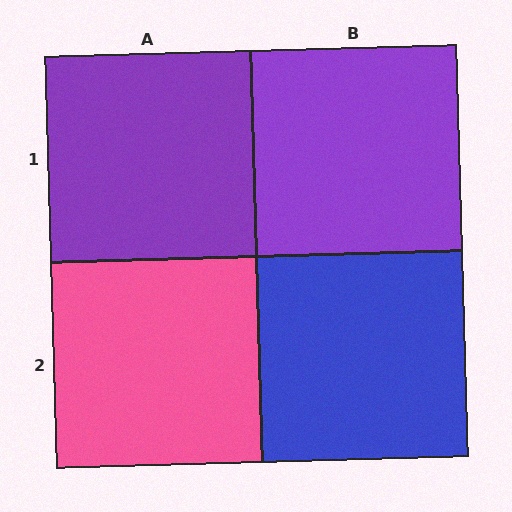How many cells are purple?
2 cells are purple.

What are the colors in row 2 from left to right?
Pink, blue.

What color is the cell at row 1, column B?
Purple.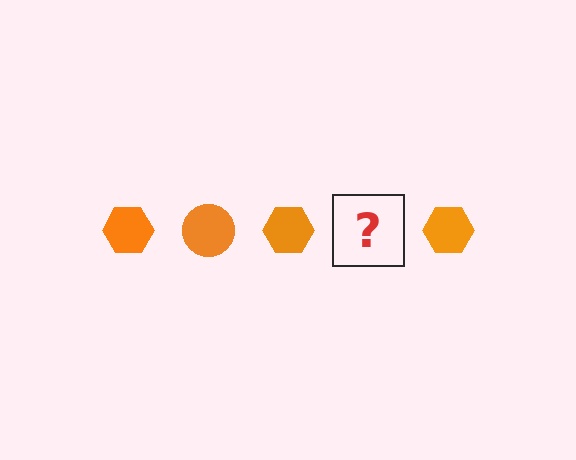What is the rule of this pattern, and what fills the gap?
The rule is that the pattern cycles through hexagon, circle shapes in orange. The gap should be filled with an orange circle.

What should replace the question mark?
The question mark should be replaced with an orange circle.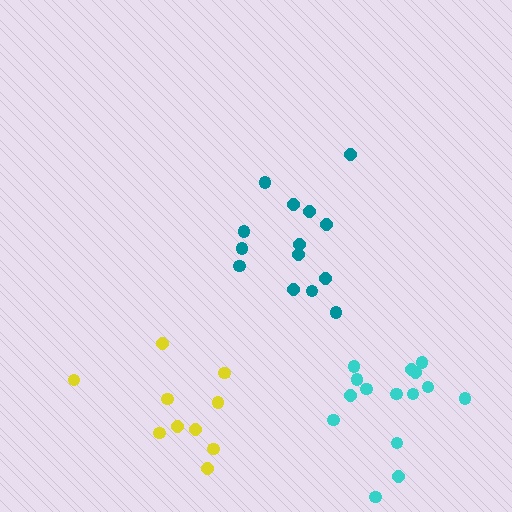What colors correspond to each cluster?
The clusters are colored: cyan, yellow, teal.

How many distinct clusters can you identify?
There are 3 distinct clusters.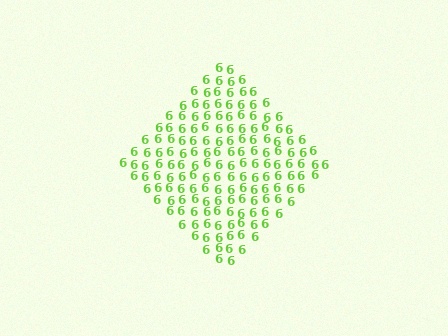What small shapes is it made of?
It is made of small digit 6's.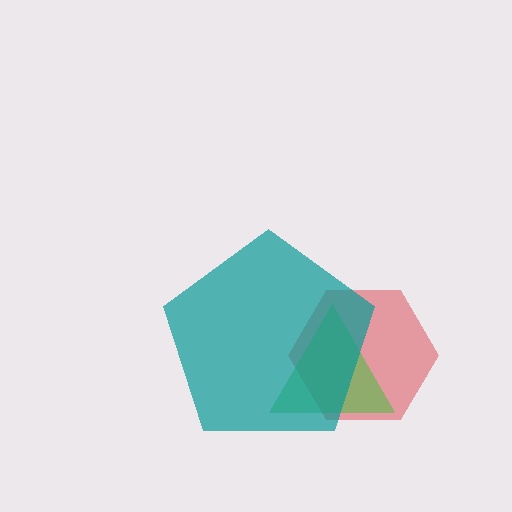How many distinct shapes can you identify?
There are 3 distinct shapes: a red hexagon, a green triangle, a teal pentagon.